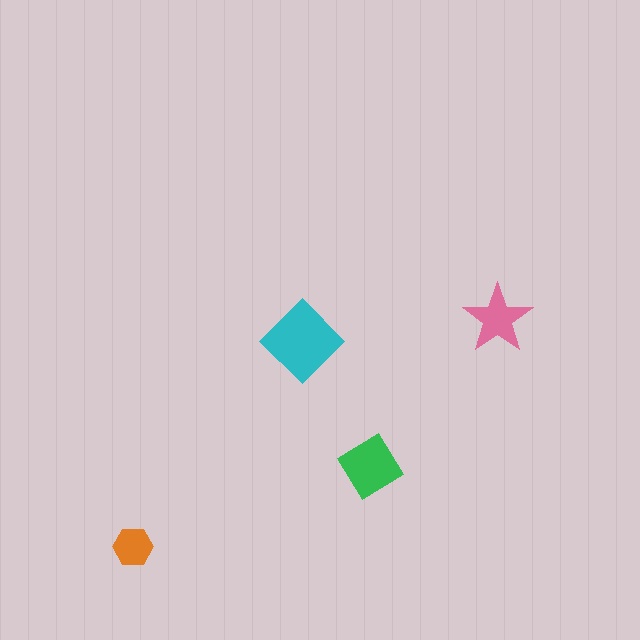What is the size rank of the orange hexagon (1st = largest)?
4th.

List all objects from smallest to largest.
The orange hexagon, the pink star, the green diamond, the cyan diamond.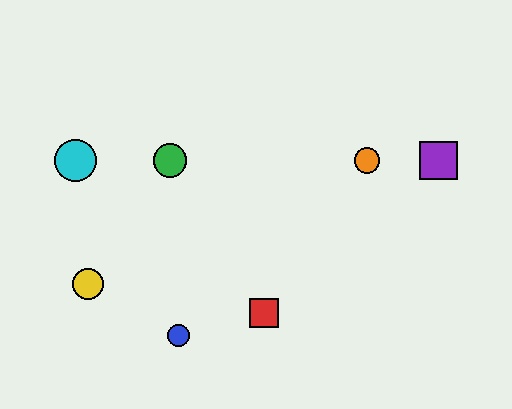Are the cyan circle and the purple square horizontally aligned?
Yes, both are at y≈160.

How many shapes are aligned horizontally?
4 shapes (the green circle, the purple square, the orange circle, the cyan circle) are aligned horizontally.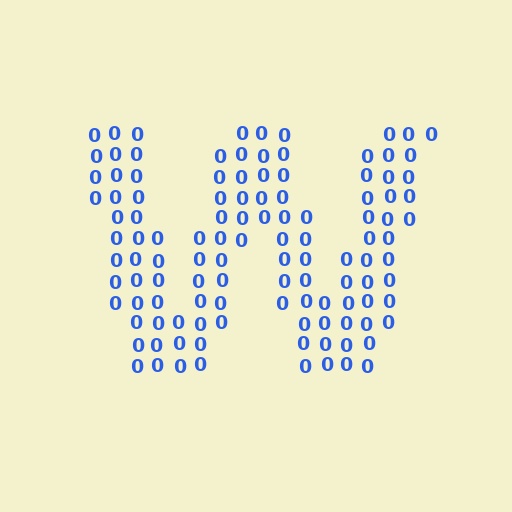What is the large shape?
The large shape is the letter W.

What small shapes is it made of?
It is made of small digit 0's.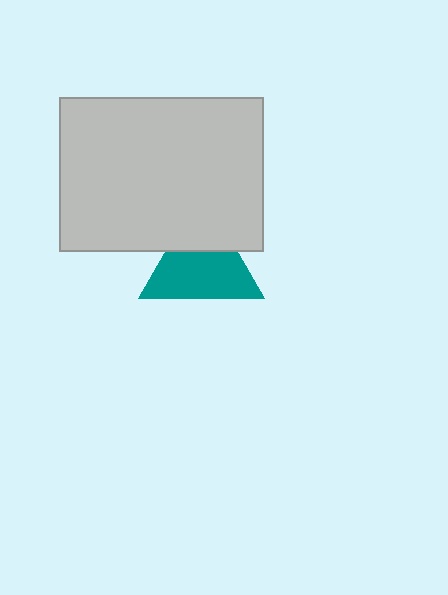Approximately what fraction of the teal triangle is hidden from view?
Roughly 32% of the teal triangle is hidden behind the light gray rectangle.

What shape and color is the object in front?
The object in front is a light gray rectangle.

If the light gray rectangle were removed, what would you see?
You would see the complete teal triangle.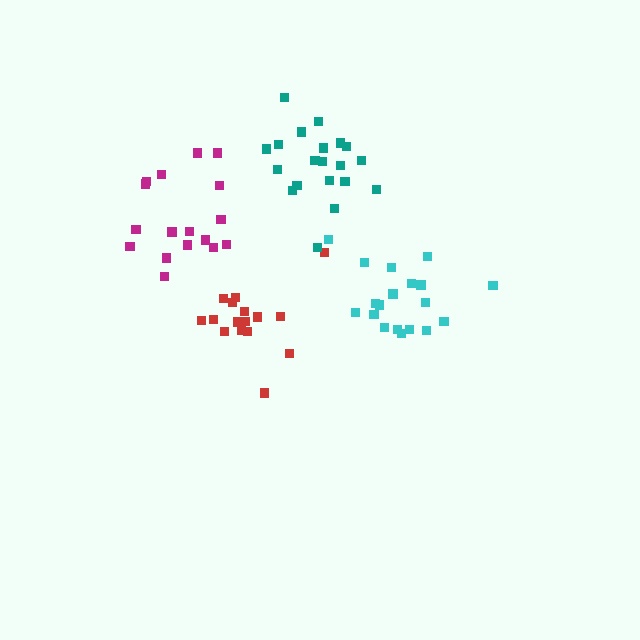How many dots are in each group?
Group 1: 19 dots, Group 2: 16 dots, Group 3: 20 dots, Group 4: 17 dots (72 total).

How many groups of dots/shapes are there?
There are 4 groups.